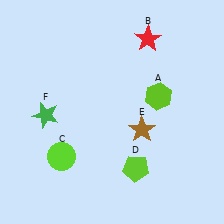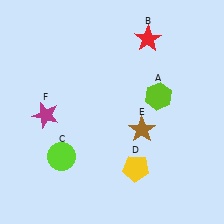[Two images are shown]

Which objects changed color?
D changed from lime to yellow. F changed from green to magenta.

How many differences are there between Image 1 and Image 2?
There are 2 differences between the two images.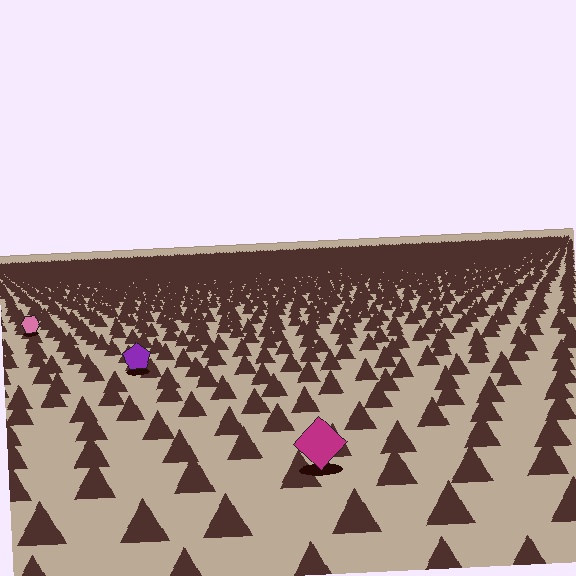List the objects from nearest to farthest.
From nearest to farthest: the magenta diamond, the purple pentagon, the pink hexagon.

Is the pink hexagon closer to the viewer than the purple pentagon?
No. The purple pentagon is closer — you can tell from the texture gradient: the ground texture is coarser near it.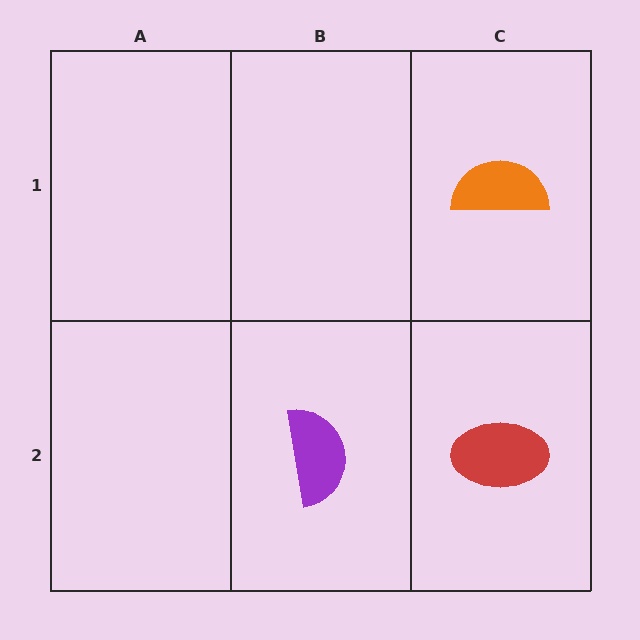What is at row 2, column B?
A purple semicircle.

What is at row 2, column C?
A red ellipse.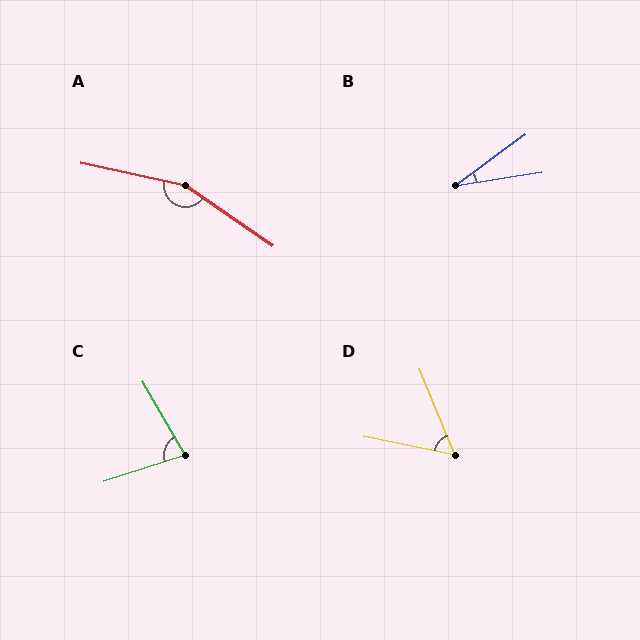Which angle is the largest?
A, at approximately 158 degrees.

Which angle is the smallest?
B, at approximately 27 degrees.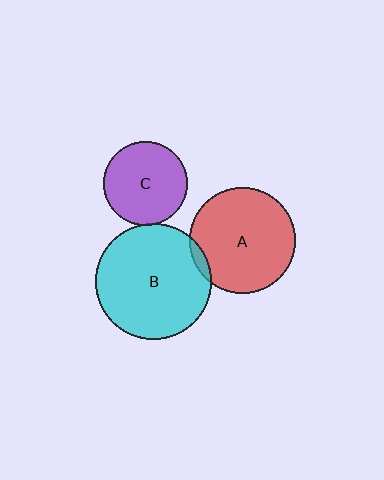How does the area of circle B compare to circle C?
Approximately 1.9 times.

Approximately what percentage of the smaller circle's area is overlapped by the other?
Approximately 5%.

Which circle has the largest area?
Circle B (cyan).